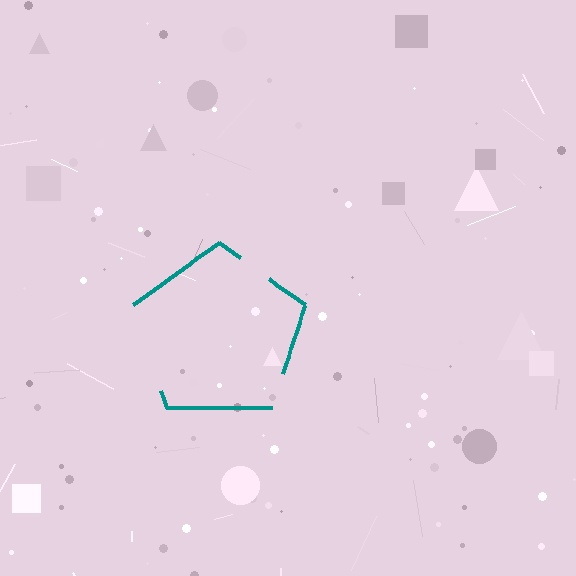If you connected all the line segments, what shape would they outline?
They would outline a pentagon.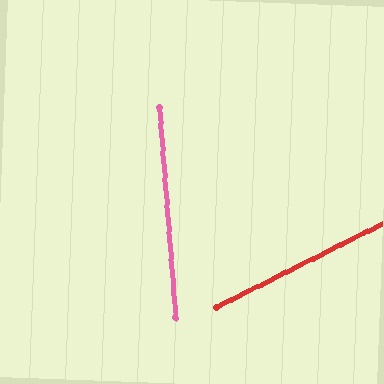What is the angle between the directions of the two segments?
Approximately 68 degrees.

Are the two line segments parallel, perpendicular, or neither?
Neither parallel nor perpendicular — they differ by about 68°.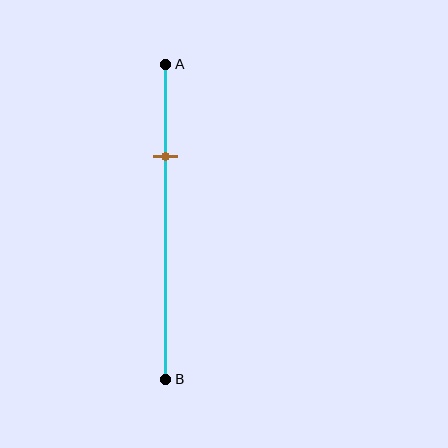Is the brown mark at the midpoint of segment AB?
No, the mark is at about 30% from A, not at the 50% midpoint.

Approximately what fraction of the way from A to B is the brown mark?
The brown mark is approximately 30% of the way from A to B.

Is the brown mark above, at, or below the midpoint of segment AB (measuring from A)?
The brown mark is above the midpoint of segment AB.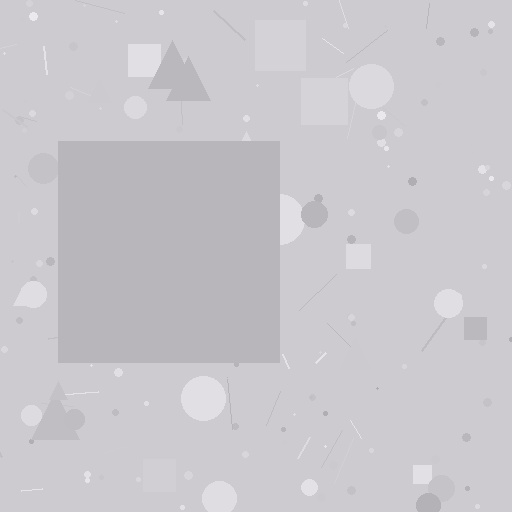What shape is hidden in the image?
A square is hidden in the image.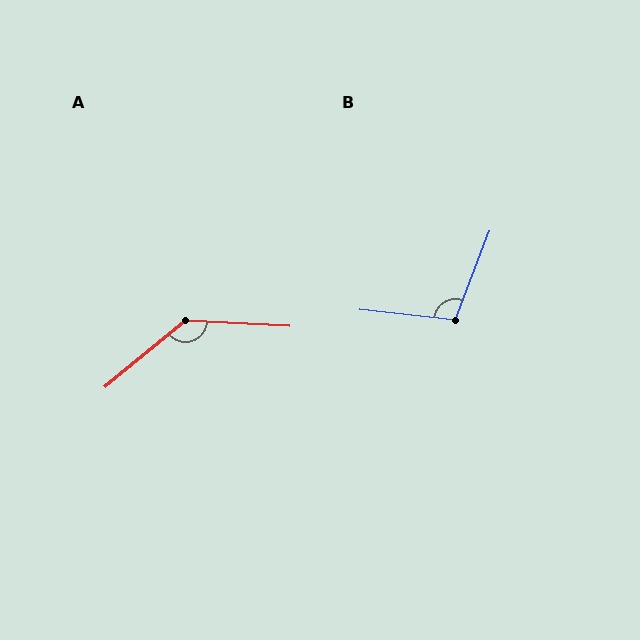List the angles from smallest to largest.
B (105°), A (137°).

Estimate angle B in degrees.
Approximately 105 degrees.